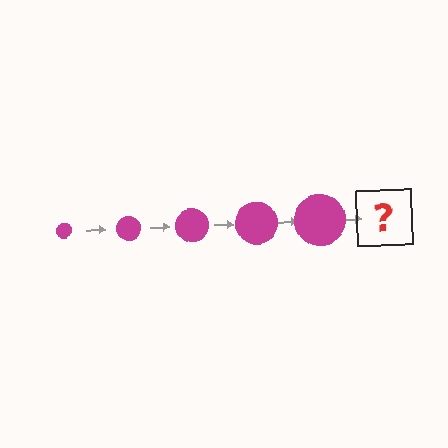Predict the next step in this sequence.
The next step is a magenta circle, larger than the previous one.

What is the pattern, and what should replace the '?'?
The pattern is that the circle gets progressively larger each step. The '?' should be a magenta circle, larger than the previous one.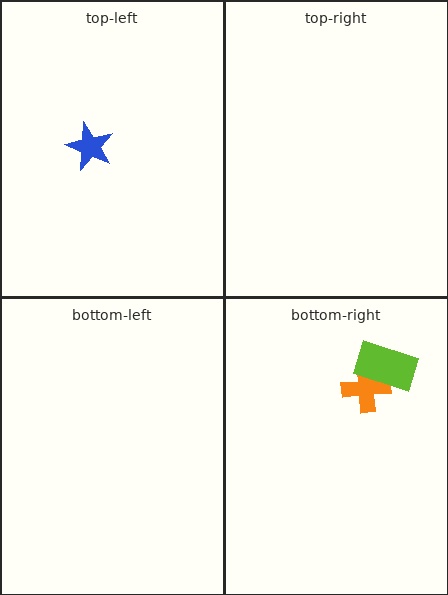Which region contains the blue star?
The top-left region.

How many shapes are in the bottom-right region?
2.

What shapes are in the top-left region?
The blue star.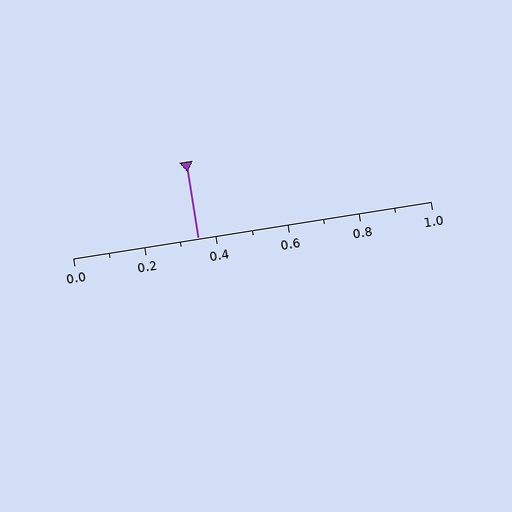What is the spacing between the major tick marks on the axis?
The major ticks are spaced 0.2 apart.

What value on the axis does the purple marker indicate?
The marker indicates approximately 0.35.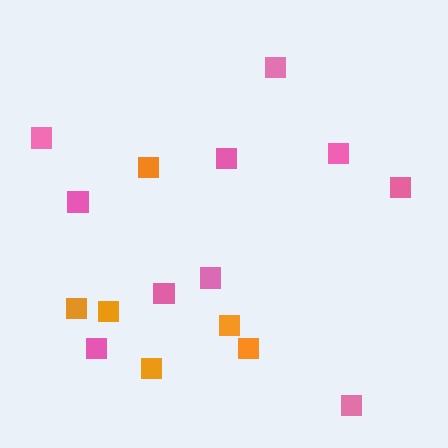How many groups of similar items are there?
There are 2 groups: one group of pink squares (10) and one group of orange squares (6).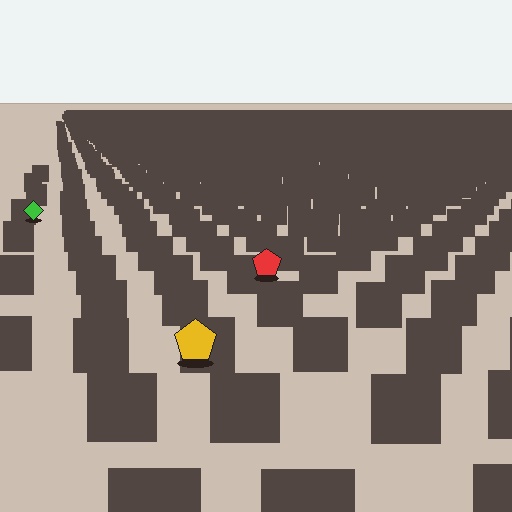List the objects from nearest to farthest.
From nearest to farthest: the yellow pentagon, the red pentagon, the green diamond.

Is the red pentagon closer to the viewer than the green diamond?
Yes. The red pentagon is closer — you can tell from the texture gradient: the ground texture is coarser near it.